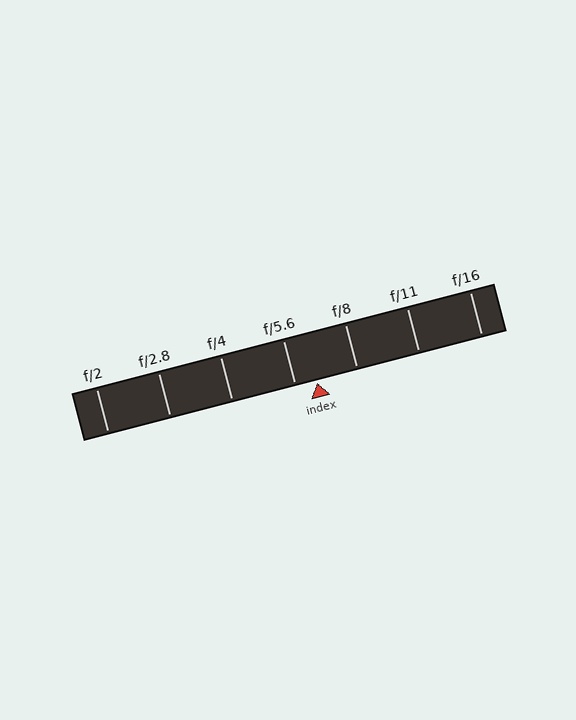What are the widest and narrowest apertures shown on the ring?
The widest aperture shown is f/2 and the narrowest is f/16.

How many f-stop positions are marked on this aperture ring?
There are 7 f-stop positions marked.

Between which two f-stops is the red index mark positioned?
The index mark is between f/5.6 and f/8.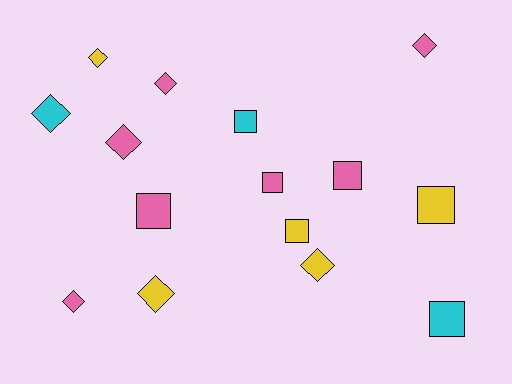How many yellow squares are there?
There are 2 yellow squares.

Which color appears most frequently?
Pink, with 7 objects.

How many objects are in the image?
There are 15 objects.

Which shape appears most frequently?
Diamond, with 8 objects.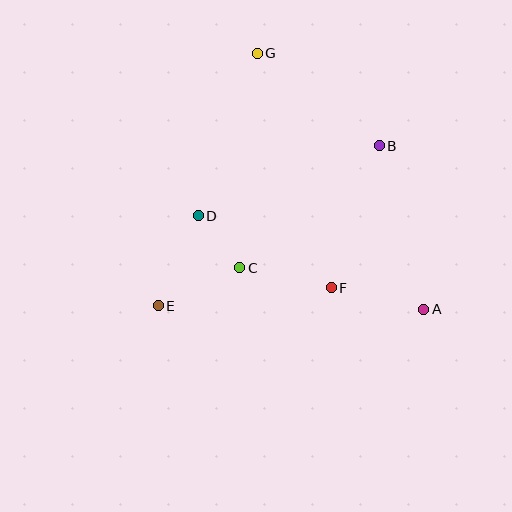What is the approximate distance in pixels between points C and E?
The distance between C and E is approximately 90 pixels.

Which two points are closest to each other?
Points C and D are closest to each other.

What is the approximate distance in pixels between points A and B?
The distance between A and B is approximately 170 pixels.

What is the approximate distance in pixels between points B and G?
The distance between B and G is approximately 153 pixels.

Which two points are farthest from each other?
Points A and G are farthest from each other.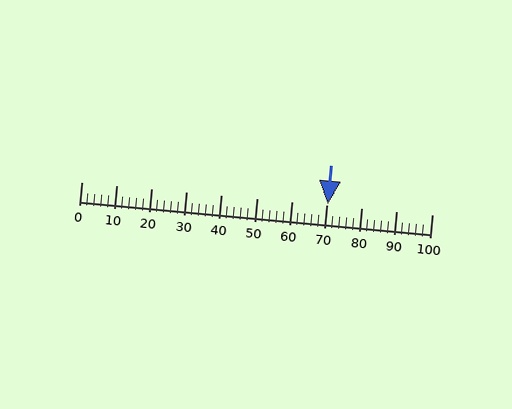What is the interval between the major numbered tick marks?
The major tick marks are spaced 10 units apart.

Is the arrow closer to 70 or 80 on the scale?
The arrow is closer to 70.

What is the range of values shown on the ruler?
The ruler shows values from 0 to 100.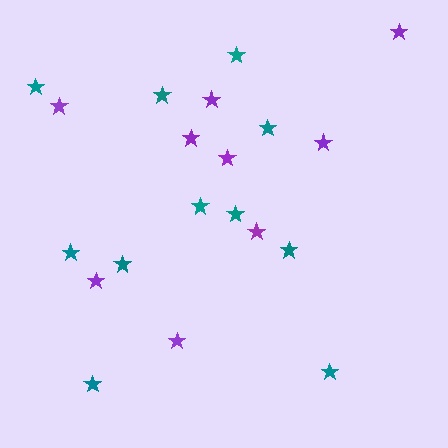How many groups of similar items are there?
There are 2 groups: one group of purple stars (9) and one group of teal stars (11).